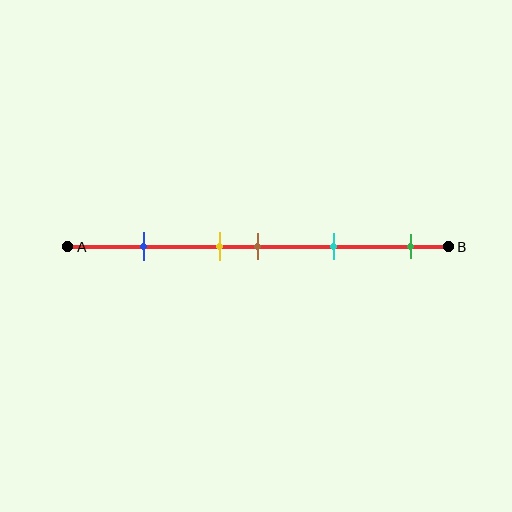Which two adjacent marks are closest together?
The yellow and brown marks are the closest adjacent pair.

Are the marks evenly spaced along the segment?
No, the marks are not evenly spaced.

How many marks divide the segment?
There are 5 marks dividing the segment.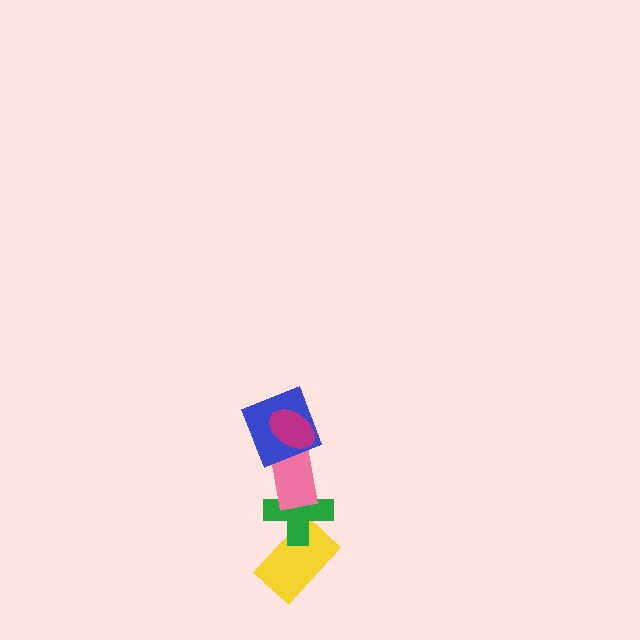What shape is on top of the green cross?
The pink rectangle is on top of the green cross.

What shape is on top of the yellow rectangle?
The green cross is on top of the yellow rectangle.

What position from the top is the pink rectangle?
The pink rectangle is 3rd from the top.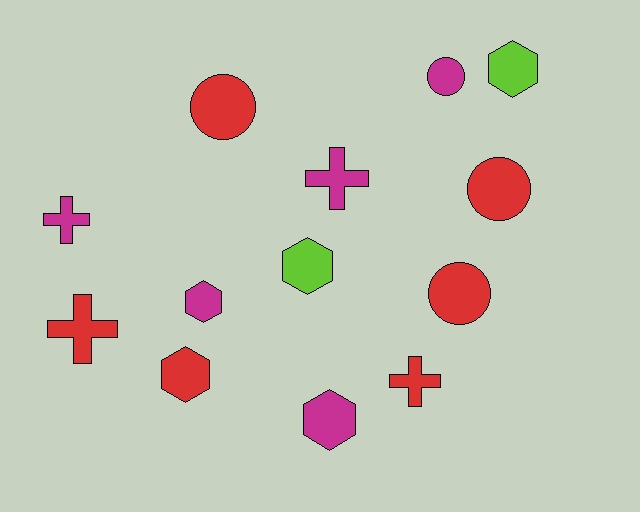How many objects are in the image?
There are 13 objects.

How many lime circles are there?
There are no lime circles.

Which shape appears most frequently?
Hexagon, with 5 objects.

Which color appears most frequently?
Red, with 6 objects.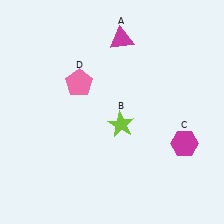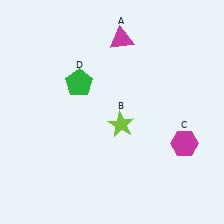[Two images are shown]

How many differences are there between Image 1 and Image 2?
There is 1 difference between the two images.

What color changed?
The pentagon (D) changed from pink in Image 1 to green in Image 2.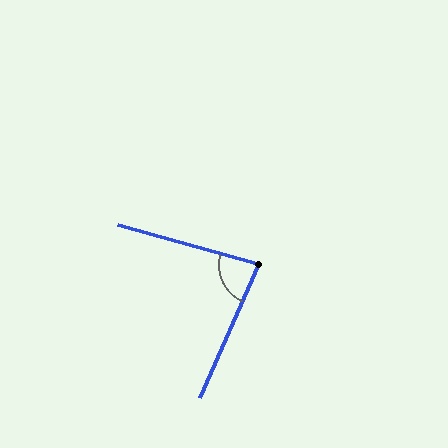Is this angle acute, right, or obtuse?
It is acute.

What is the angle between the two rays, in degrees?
Approximately 82 degrees.